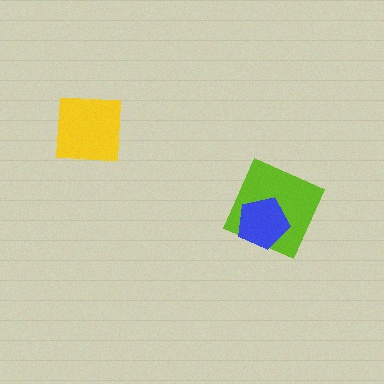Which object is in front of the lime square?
The blue pentagon is in front of the lime square.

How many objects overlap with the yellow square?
0 objects overlap with the yellow square.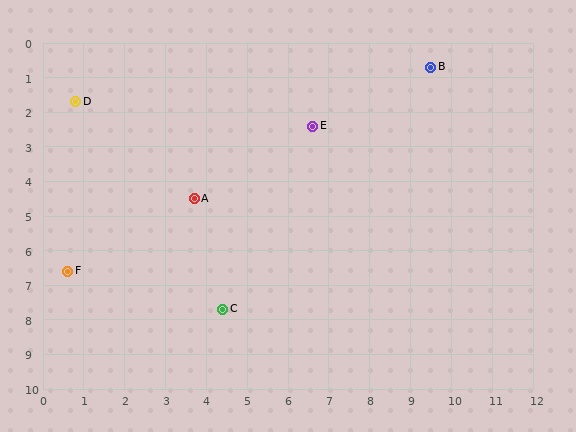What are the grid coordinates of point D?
Point D is at approximately (0.8, 1.7).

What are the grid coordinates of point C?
Point C is at approximately (4.4, 7.7).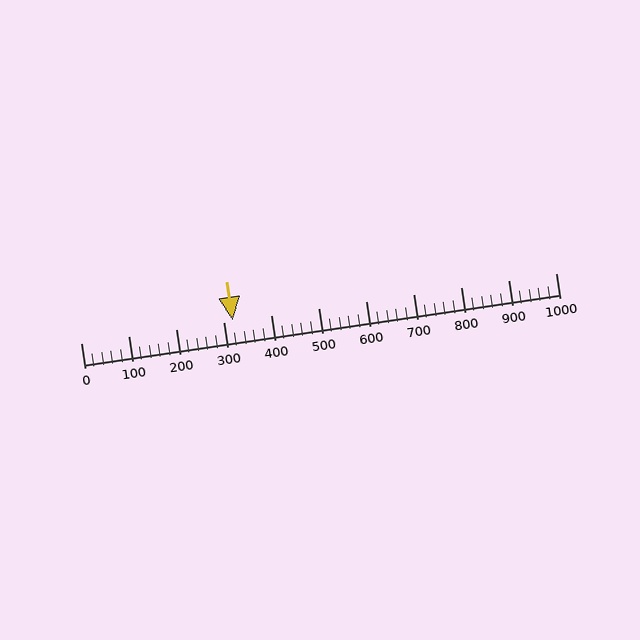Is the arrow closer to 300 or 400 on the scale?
The arrow is closer to 300.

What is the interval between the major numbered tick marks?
The major tick marks are spaced 100 units apart.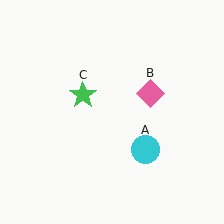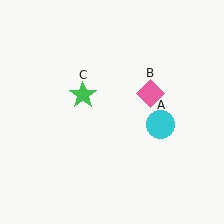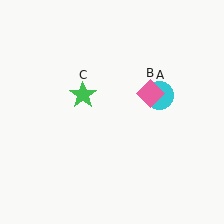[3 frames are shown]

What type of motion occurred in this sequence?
The cyan circle (object A) rotated counterclockwise around the center of the scene.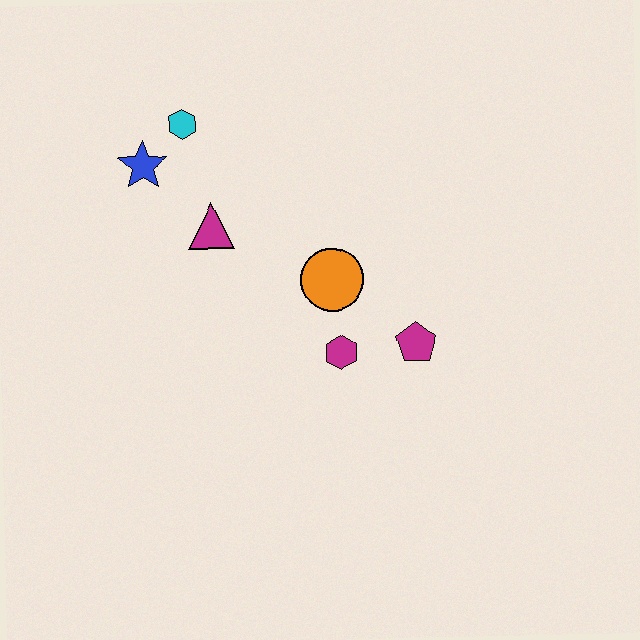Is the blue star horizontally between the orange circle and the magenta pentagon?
No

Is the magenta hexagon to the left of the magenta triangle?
No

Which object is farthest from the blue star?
The magenta pentagon is farthest from the blue star.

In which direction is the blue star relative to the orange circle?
The blue star is to the left of the orange circle.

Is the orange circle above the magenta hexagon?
Yes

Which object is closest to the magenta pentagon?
The magenta hexagon is closest to the magenta pentagon.